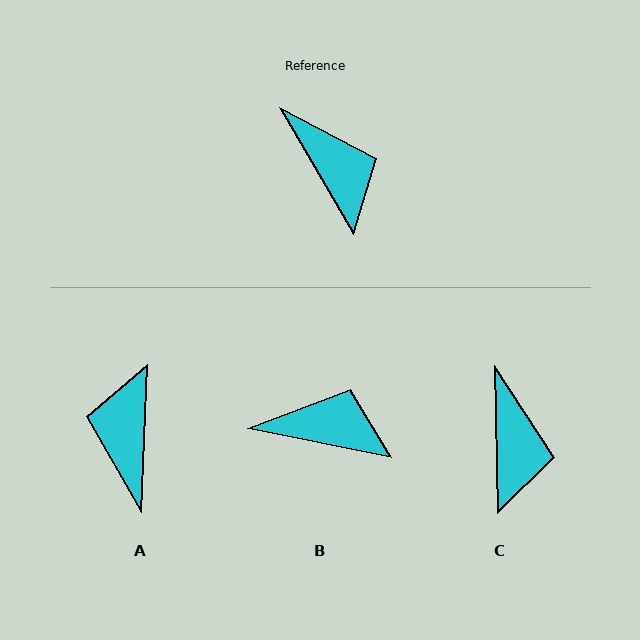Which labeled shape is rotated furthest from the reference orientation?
A, about 147 degrees away.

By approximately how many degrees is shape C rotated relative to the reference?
Approximately 29 degrees clockwise.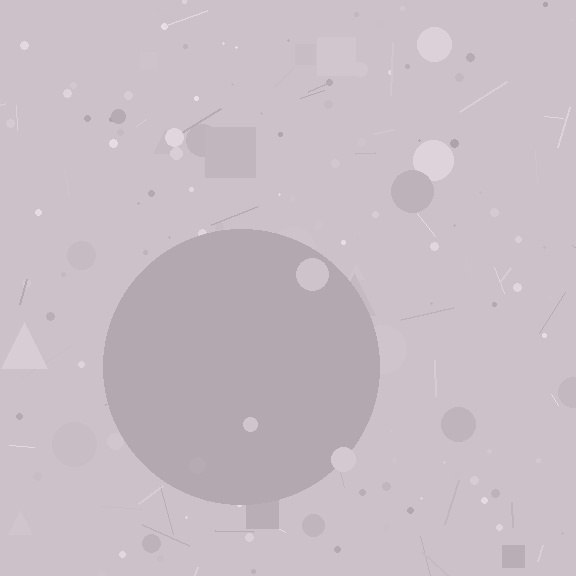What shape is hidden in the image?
A circle is hidden in the image.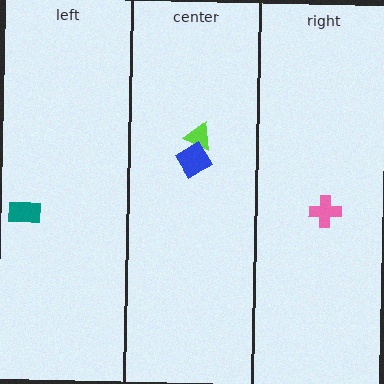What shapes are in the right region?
The pink cross.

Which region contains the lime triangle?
The center region.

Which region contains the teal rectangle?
The left region.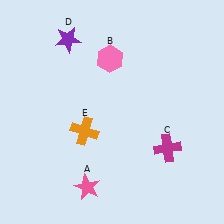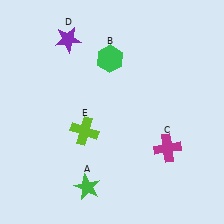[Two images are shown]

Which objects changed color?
A changed from pink to green. B changed from pink to green. E changed from orange to lime.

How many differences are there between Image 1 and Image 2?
There are 3 differences between the two images.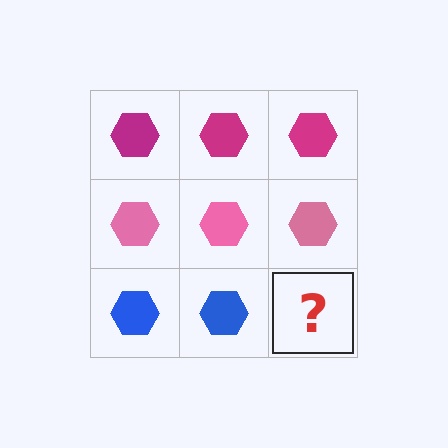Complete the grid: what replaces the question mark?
The question mark should be replaced with a blue hexagon.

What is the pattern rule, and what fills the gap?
The rule is that each row has a consistent color. The gap should be filled with a blue hexagon.